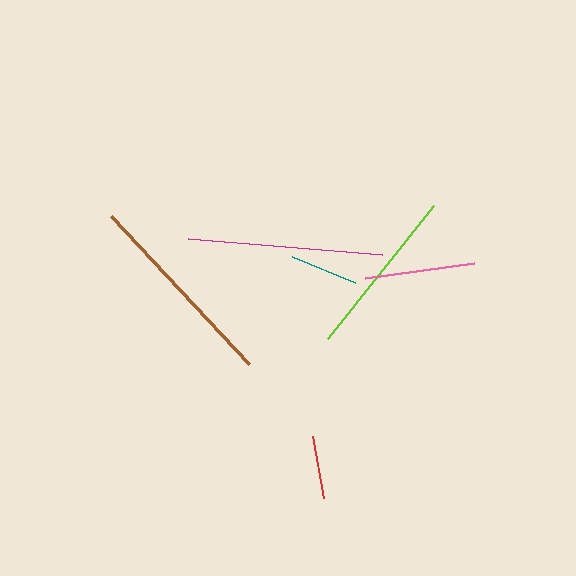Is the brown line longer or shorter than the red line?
The brown line is longer than the red line.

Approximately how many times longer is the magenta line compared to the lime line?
The magenta line is approximately 1.2 times the length of the lime line.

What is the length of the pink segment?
The pink segment is approximately 110 pixels long.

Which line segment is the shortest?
The red line is the shortest at approximately 63 pixels.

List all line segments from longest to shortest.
From longest to shortest: brown, magenta, lime, pink, teal, red.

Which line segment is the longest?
The brown line is the longest at approximately 202 pixels.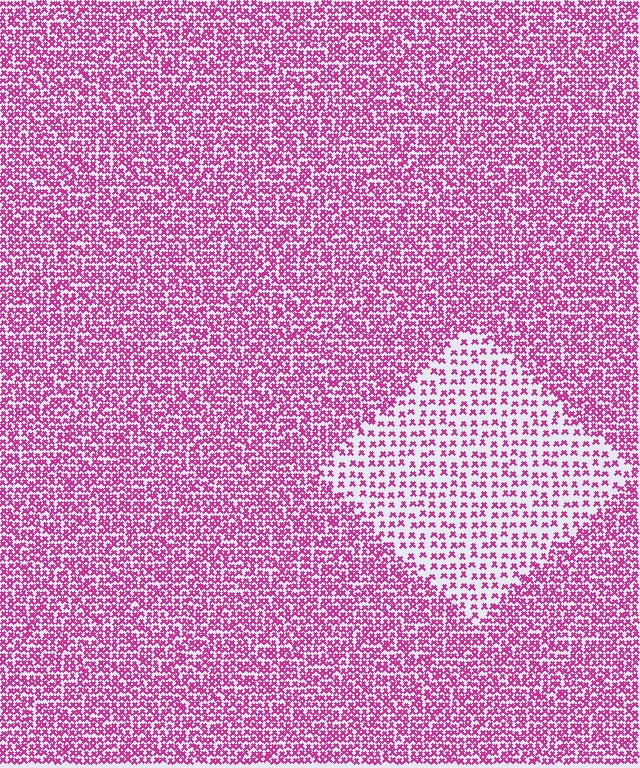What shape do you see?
I see a diamond.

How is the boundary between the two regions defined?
The boundary is defined by a change in element density (approximately 2.2x ratio). All elements are the same color, size, and shape.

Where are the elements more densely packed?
The elements are more densely packed outside the diamond boundary.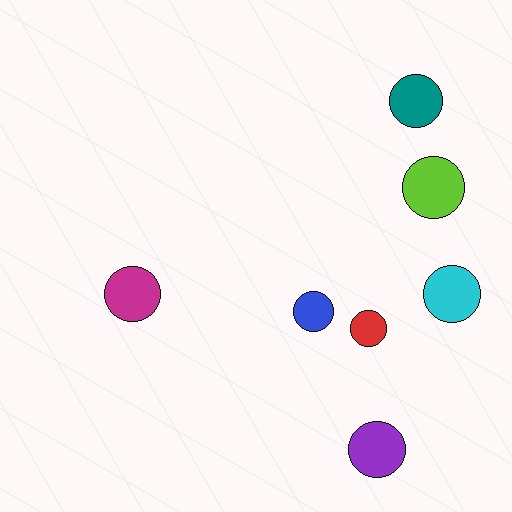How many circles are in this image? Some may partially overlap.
There are 7 circles.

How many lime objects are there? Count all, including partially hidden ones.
There is 1 lime object.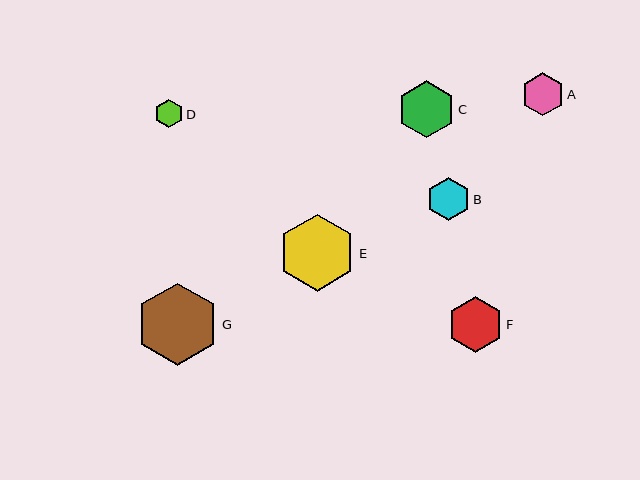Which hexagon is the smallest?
Hexagon D is the smallest with a size of approximately 28 pixels.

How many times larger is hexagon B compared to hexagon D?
Hexagon B is approximately 1.5 times the size of hexagon D.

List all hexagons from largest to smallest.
From largest to smallest: G, E, C, F, A, B, D.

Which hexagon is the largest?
Hexagon G is the largest with a size of approximately 82 pixels.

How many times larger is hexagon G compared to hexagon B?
Hexagon G is approximately 1.9 times the size of hexagon B.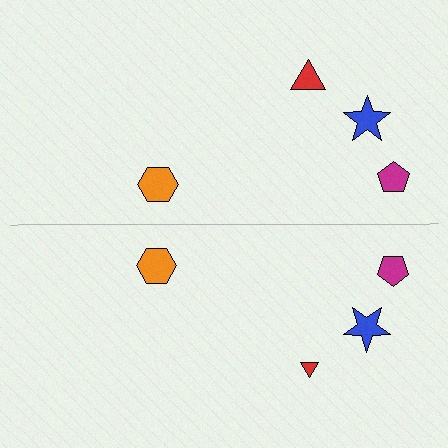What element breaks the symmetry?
The red triangle on the bottom side has a different size than its mirror counterpart.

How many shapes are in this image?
There are 8 shapes in this image.